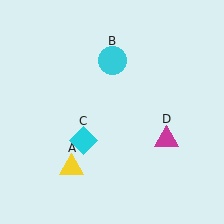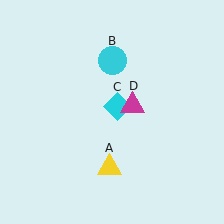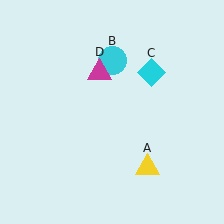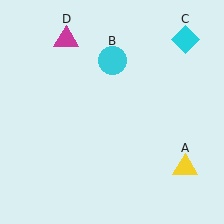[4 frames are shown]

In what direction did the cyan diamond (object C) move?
The cyan diamond (object C) moved up and to the right.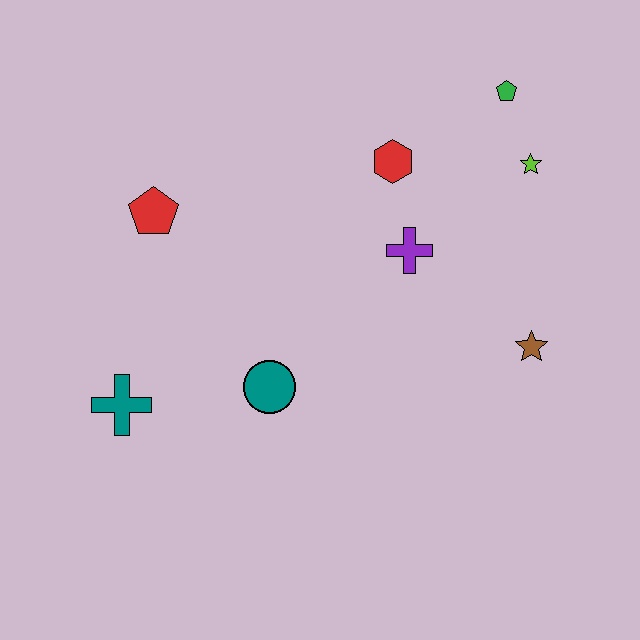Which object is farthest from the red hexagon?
The teal cross is farthest from the red hexagon.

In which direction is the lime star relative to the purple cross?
The lime star is to the right of the purple cross.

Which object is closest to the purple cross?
The red hexagon is closest to the purple cross.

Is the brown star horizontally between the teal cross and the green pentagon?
No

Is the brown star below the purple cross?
Yes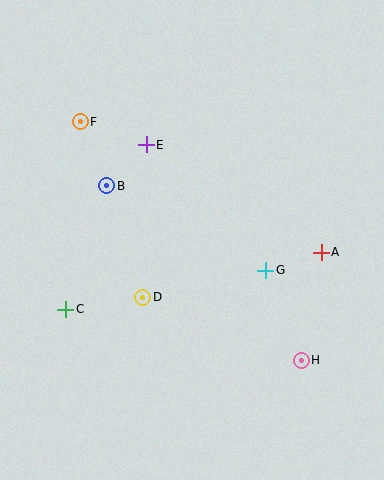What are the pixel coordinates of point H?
Point H is at (301, 360).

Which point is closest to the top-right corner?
Point A is closest to the top-right corner.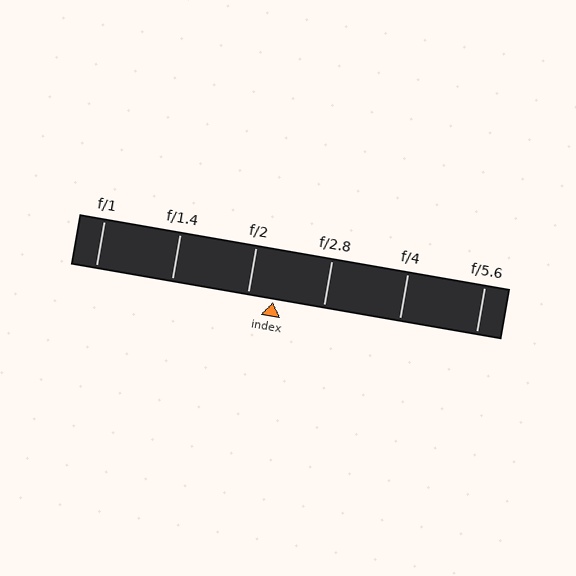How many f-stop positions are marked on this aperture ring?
There are 6 f-stop positions marked.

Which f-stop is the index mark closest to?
The index mark is closest to f/2.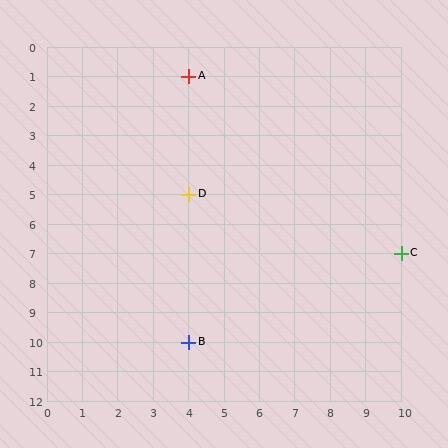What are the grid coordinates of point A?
Point A is at grid coordinates (4, 1).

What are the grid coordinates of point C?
Point C is at grid coordinates (10, 7).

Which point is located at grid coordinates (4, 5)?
Point D is at (4, 5).